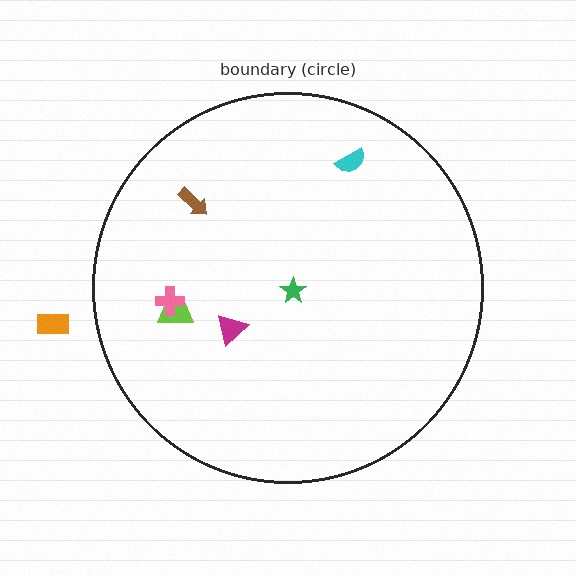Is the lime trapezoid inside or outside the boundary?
Inside.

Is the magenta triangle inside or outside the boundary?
Inside.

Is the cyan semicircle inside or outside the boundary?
Inside.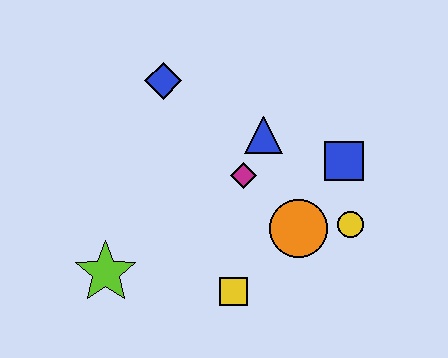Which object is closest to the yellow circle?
The orange circle is closest to the yellow circle.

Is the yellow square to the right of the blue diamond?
Yes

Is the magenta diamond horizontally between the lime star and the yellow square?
No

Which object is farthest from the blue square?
The lime star is farthest from the blue square.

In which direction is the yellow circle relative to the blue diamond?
The yellow circle is to the right of the blue diamond.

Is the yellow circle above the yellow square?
Yes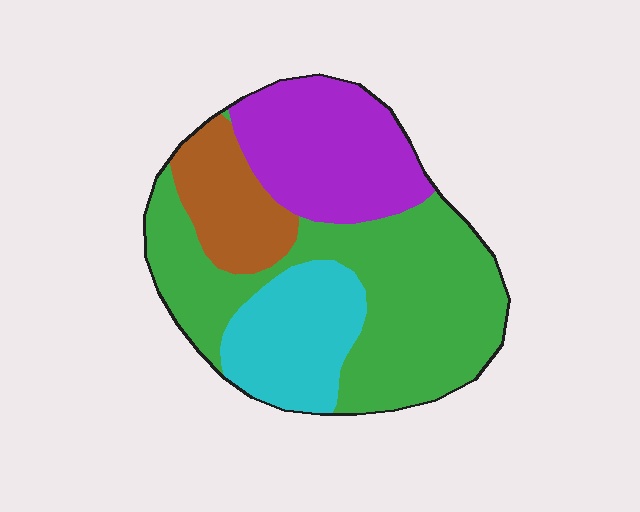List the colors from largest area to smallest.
From largest to smallest: green, purple, cyan, brown.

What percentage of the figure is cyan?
Cyan takes up between a sixth and a third of the figure.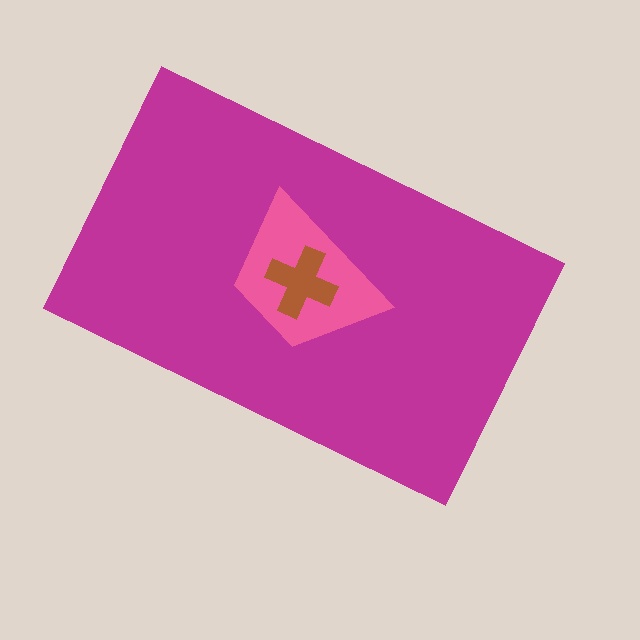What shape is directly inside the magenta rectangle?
The pink trapezoid.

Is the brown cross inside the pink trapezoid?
Yes.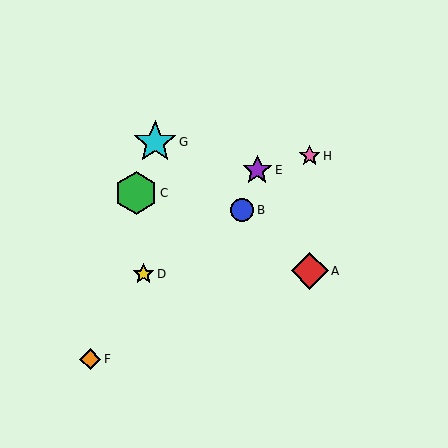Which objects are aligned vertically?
Objects A, H are aligned vertically.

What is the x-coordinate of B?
Object B is at x≈242.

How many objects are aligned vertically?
2 objects (A, H) are aligned vertically.